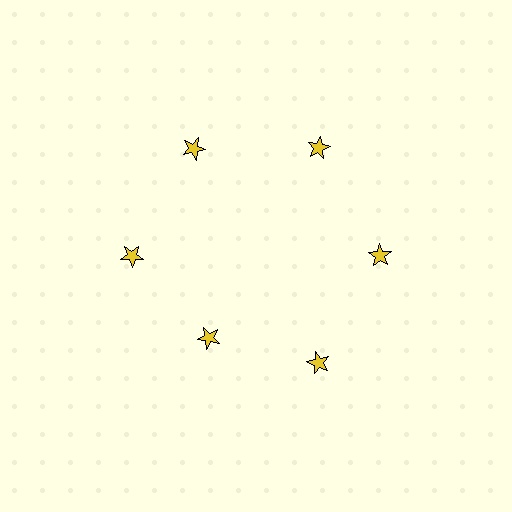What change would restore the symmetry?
The symmetry would be restored by moving it outward, back onto the ring so that all 6 stars sit at equal angles and equal distance from the center.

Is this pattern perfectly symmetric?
No. The 6 yellow stars are arranged in a ring, but one element near the 7 o'clock position is pulled inward toward the center, breaking the 6-fold rotational symmetry.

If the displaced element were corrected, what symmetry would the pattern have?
It would have 6-fold rotational symmetry — the pattern would map onto itself every 60 degrees.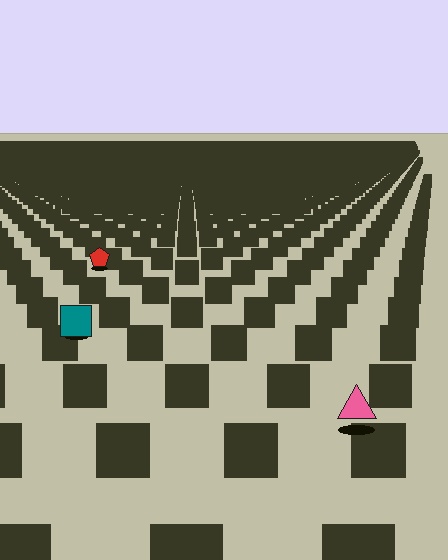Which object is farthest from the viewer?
The red pentagon is farthest from the viewer. It appears smaller and the ground texture around it is denser.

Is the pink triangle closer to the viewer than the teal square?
Yes. The pink triangle is closer — you can tell from the texture gradient: the ground texture is coarser near it.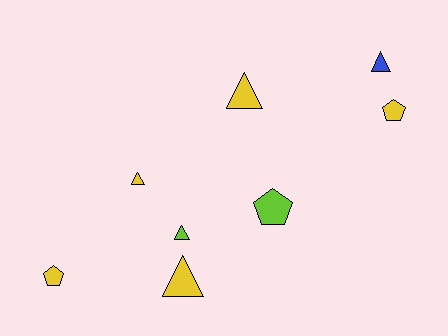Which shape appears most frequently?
Triangle, with 5 objects.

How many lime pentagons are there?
There is 1 lime pentagon.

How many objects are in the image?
There are 8 objects.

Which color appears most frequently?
Yellow, with 5 objects.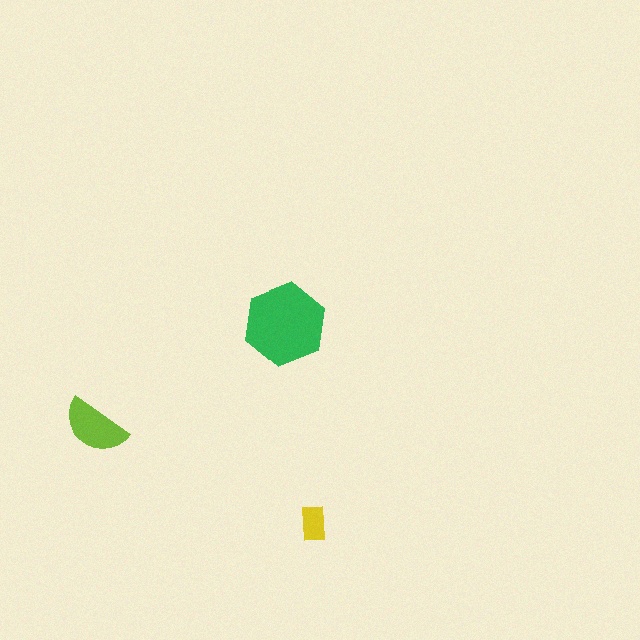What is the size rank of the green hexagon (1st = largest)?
1st.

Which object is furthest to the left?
The lime semicircle is leftmost.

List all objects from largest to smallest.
The green hexagon, the lime semicircle, the yellow rectangle.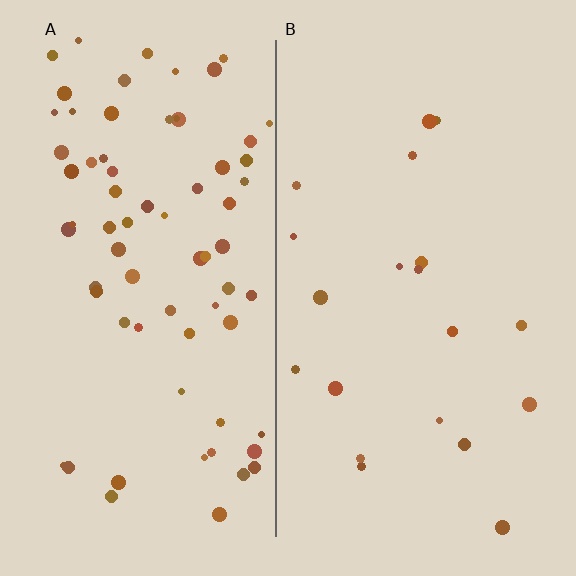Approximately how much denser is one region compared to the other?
Approximately 3.6× — region A over region B.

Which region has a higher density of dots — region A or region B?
A (the left).